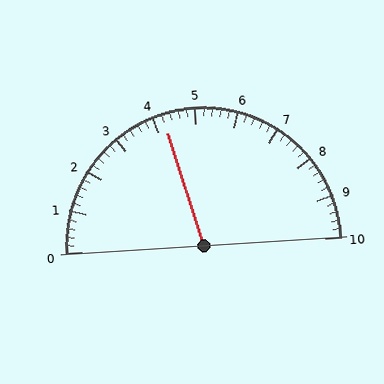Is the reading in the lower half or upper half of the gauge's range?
The reading is in the lower half of the range (0 to 10).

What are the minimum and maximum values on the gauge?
The gauge ranges from 0 to 10.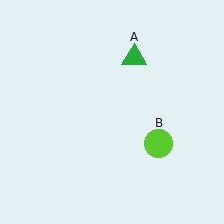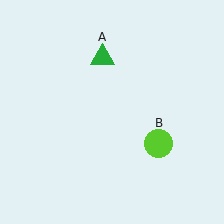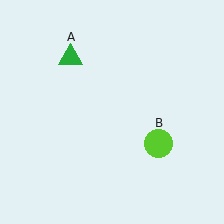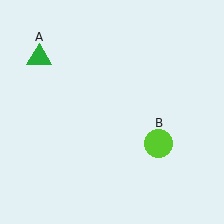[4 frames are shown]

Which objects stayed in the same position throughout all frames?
Lime circle (object B) remained stationary.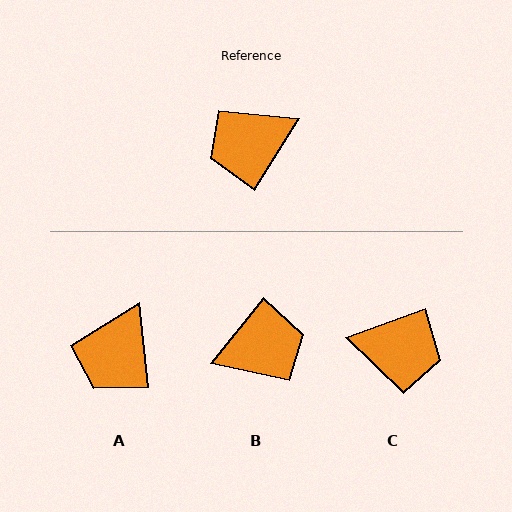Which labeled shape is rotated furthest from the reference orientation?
B, about 173 degrees away.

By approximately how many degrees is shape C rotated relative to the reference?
Approximately 141 degrees counter-clockwise.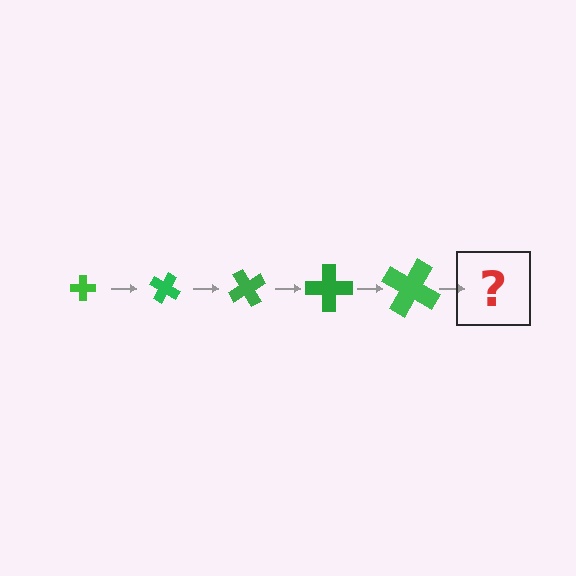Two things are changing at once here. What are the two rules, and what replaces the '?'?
The two rules are that the cross grows larger each step and it rotates 30 degrees each step. The '?' should be a cross, larger than the previous one and rotated 150 degrees from the start.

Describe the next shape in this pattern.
It should be a cross, larger than the previous one and rotated 150 degrees from the start.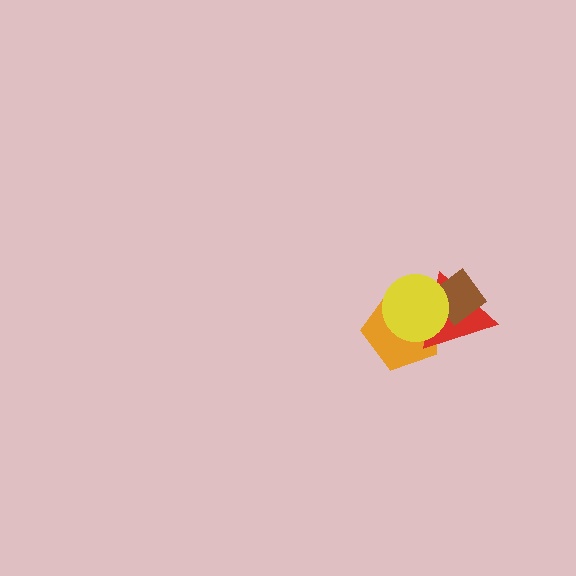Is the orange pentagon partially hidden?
Yes, it is partially covered by another shape.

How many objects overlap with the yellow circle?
3 objects overlap with the yellow circle.